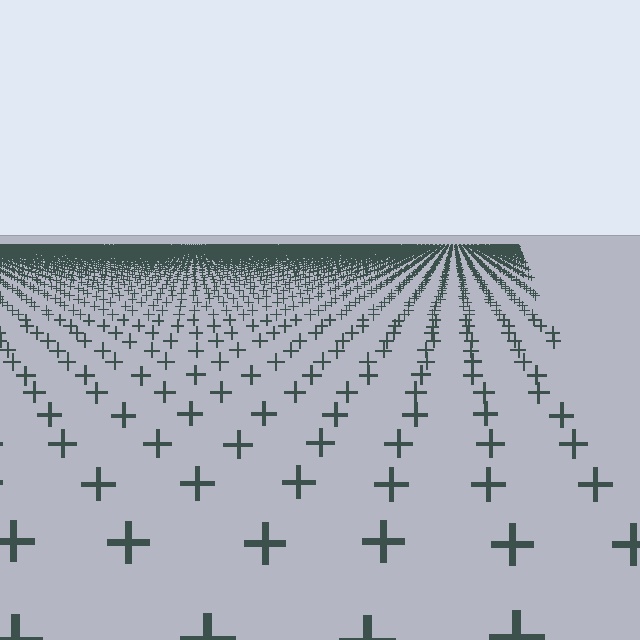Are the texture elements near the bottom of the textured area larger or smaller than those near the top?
Larger. Near the bottom, elements are closer to the viewer and appear at a bigger on-screen size.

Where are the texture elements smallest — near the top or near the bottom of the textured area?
Near the top.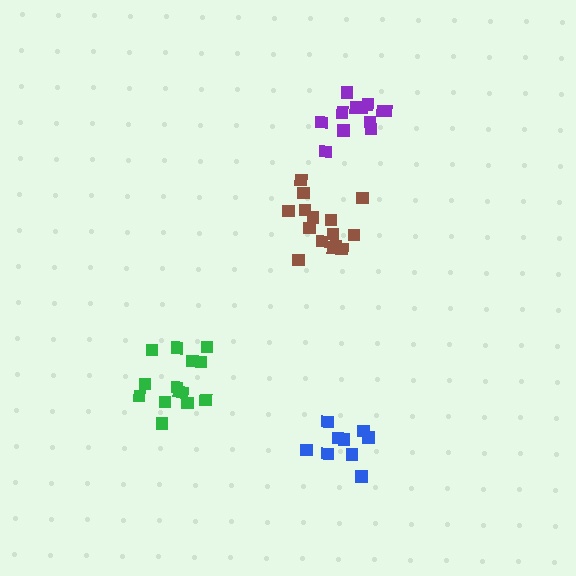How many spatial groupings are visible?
There are 4 spatial groupings.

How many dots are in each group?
Group 1: 15 dots, Group 2: 14 dots, Group 3: 9 dots, Group 4: 13 dots (51 total).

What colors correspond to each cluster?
The clusters are colored: brown, green, blue, purple.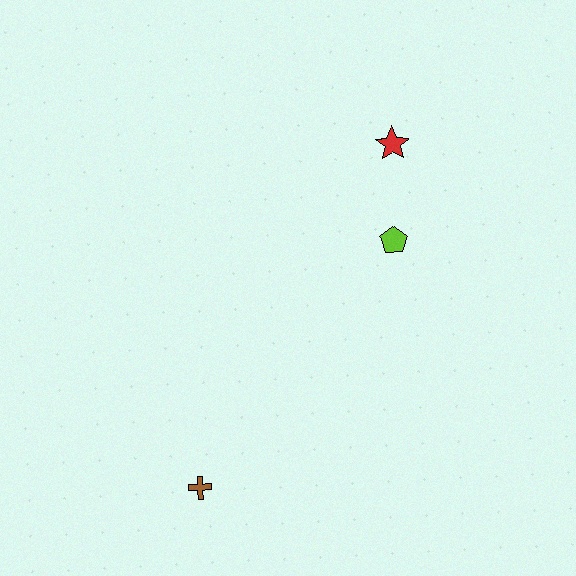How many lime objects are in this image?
There is 1 lime object.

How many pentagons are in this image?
There is 1 pentagon.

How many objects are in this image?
There are 3 objects.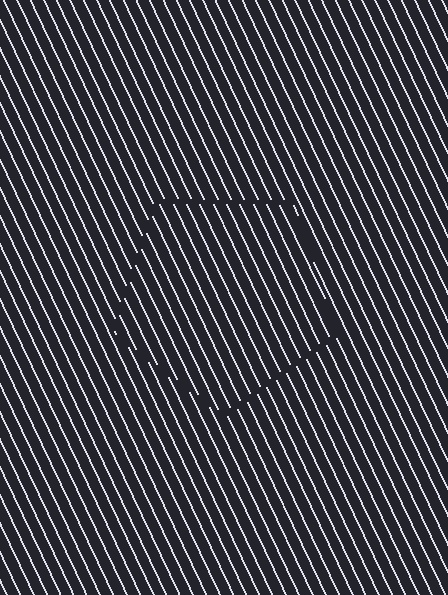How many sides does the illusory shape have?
5 sides — the line-ends trace a pentagon.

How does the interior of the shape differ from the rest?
The interior of the shape contains the same grating, shifted by half a period — the contour is defined by the phase discontinuity where line-ends from the inner and outer gratings abut.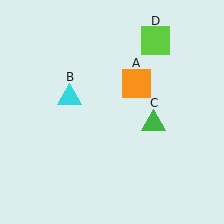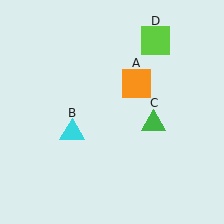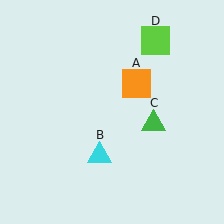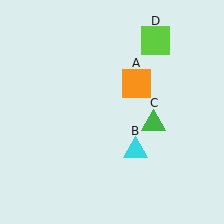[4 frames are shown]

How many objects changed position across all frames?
1 object changed position: cyan triangle (object B).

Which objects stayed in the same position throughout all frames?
Orange square (object A) and green triangle (object C) and lime square (object D) remained stationary.